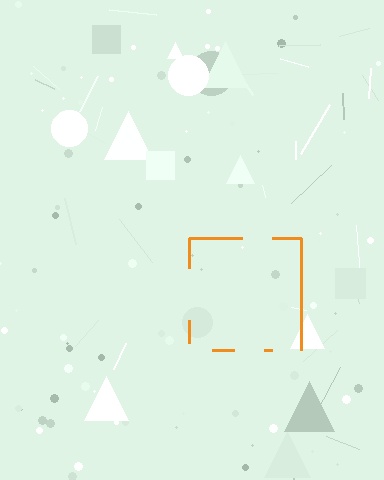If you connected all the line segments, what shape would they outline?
They would outline a square.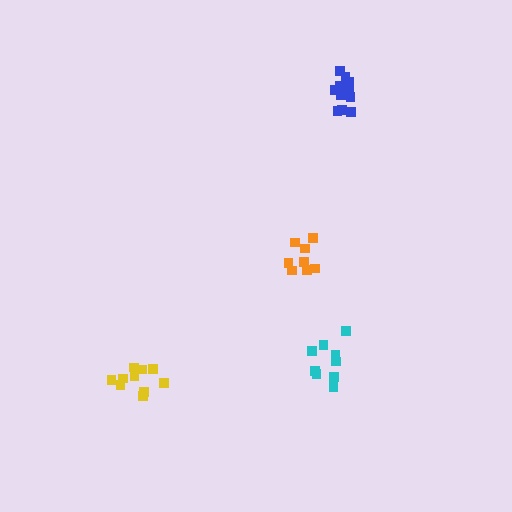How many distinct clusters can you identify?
There are 4 distinct clusters.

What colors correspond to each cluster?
The clusters are colored: orange, blue, yellow, cyan.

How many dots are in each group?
Group 1: 8 dots, Group 2: 11 dots, Group 3: 10 dots, Group 4: 9 dots (38 total).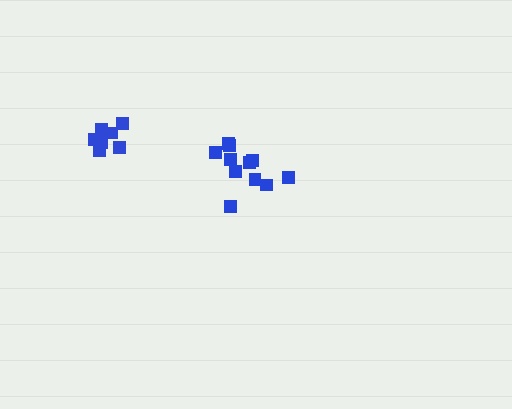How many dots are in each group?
Group 1: 11 dots, Group 2: 8 dots (19 total).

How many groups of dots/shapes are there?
There are 2 groups.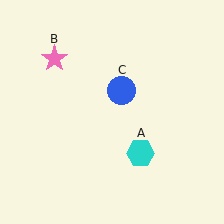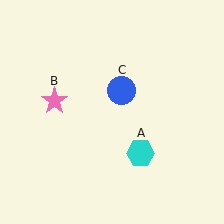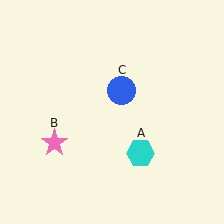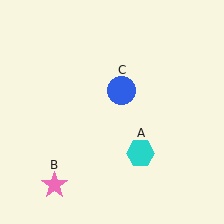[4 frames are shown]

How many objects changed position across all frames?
1 object changed position: pink star (object B).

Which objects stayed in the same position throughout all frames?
Cyan hexagon (object A) and blue circle (object C) remained stationary.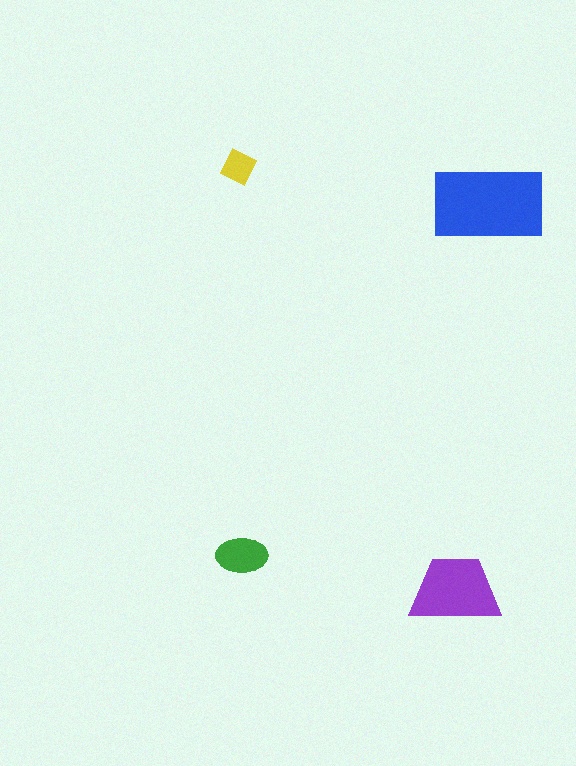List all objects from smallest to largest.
The yellow square, the green ellipse, the purple trapezoid, the blue rectangle.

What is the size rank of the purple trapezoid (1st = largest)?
2nd.